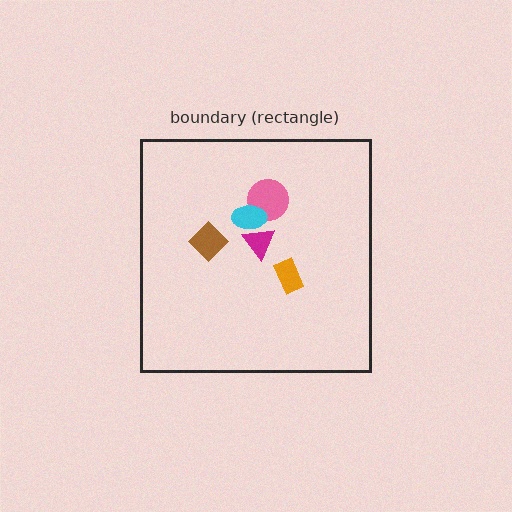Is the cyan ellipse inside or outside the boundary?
Inside.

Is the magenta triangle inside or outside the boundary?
Inside.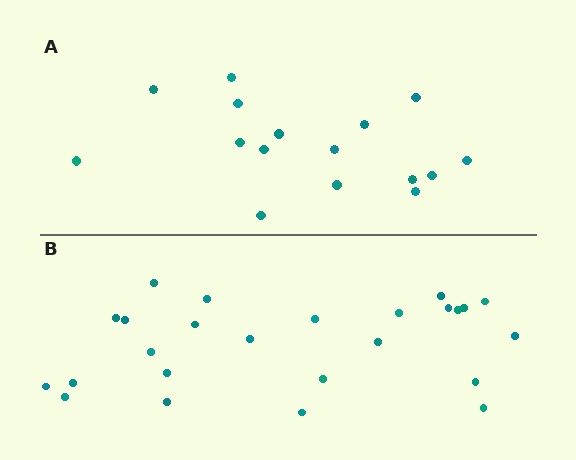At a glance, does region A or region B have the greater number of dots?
Region B (the bottom region) has more dots.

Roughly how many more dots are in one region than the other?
Region B has roughly 8 or so more dots than region A.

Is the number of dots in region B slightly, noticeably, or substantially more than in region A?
Region B has substantially more. The ratio is roughly 1.6 to 1.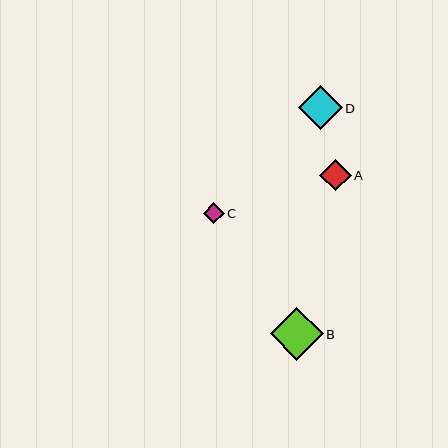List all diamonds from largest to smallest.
From largest to smallest: B, D, A, C.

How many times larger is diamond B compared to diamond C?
Diamond B is approximately 2.5 times the size of diamond C.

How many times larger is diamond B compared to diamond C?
Diamond B is approximately 2.5 times the size of diamond C.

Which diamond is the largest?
Diamond B is the largest with a size of approximately 53 pixels.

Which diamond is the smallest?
Diamond C is the smallest with a size of approximately 21 pixels.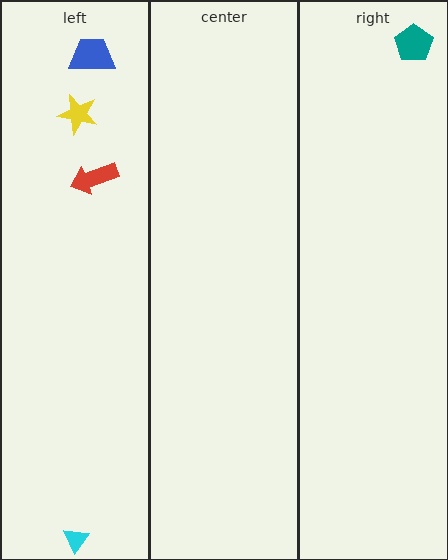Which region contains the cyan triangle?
The left region.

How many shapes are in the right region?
1.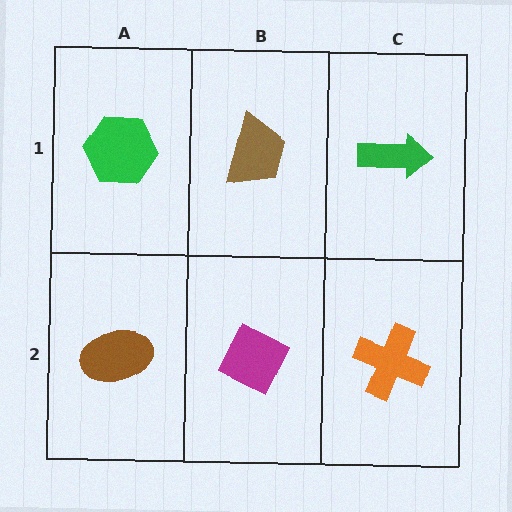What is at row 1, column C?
A green arrow.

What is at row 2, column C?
An orange cross.